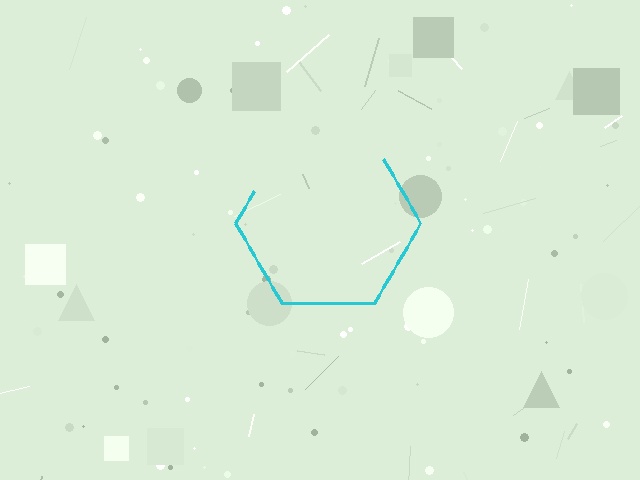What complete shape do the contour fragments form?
The contour fragments form a hexagon.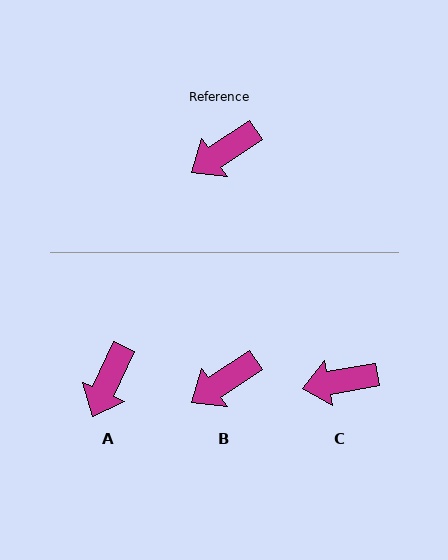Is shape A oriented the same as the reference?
No, it is off by about 32 degrees.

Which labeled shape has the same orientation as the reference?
B.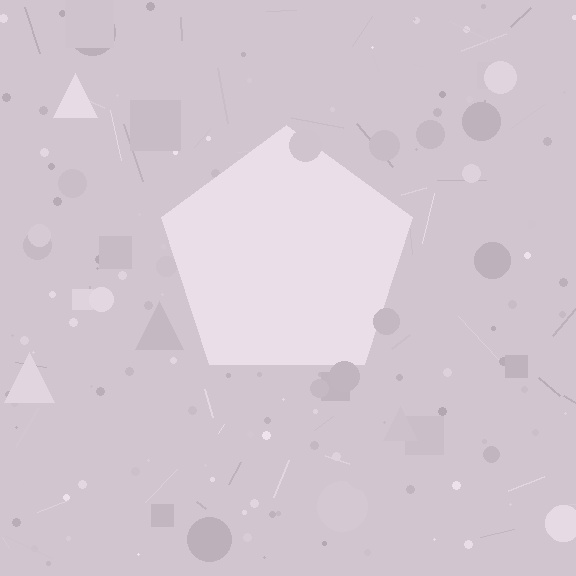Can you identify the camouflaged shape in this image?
The camouflaged shape is a pentagon.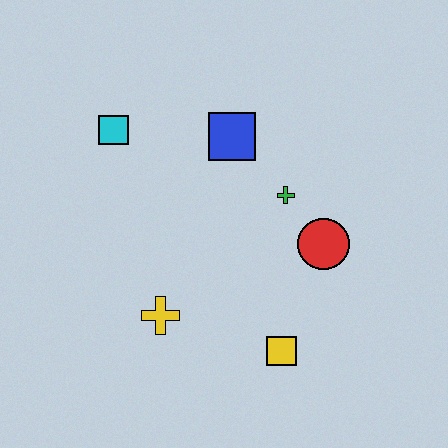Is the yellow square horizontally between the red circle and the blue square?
Yes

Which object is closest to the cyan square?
The blue square is closest to the cyan square.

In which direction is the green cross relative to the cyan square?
The green cross is to the right of the cyan square.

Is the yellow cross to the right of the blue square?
No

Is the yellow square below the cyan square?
Yes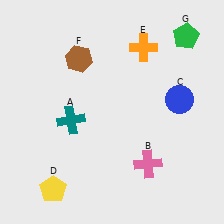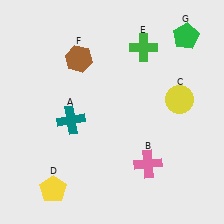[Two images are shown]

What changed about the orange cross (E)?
In Image 1, E is orange. In Image 2, it changed to green.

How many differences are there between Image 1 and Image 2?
There are 2 differences between the two images.